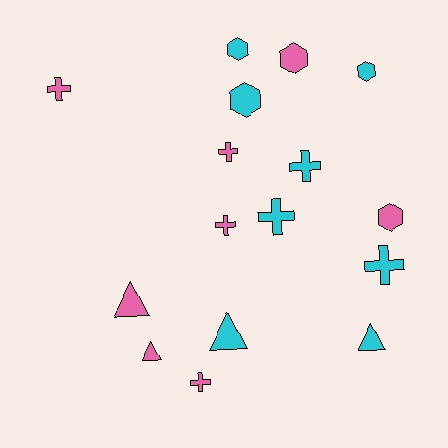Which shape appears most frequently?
Cross, with 7 objects.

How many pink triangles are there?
There are 2 pink triangles.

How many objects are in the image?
There are 16 objects.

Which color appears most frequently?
Cyan, with 8 objects.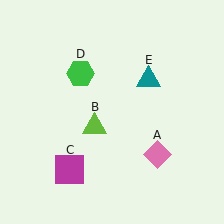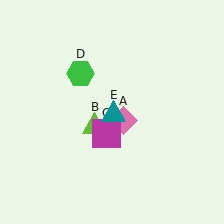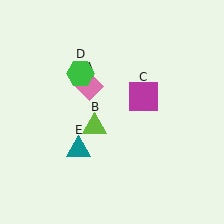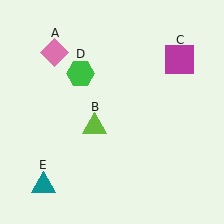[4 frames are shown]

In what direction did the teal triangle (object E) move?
The teal triangle (object E) moved down and to the left.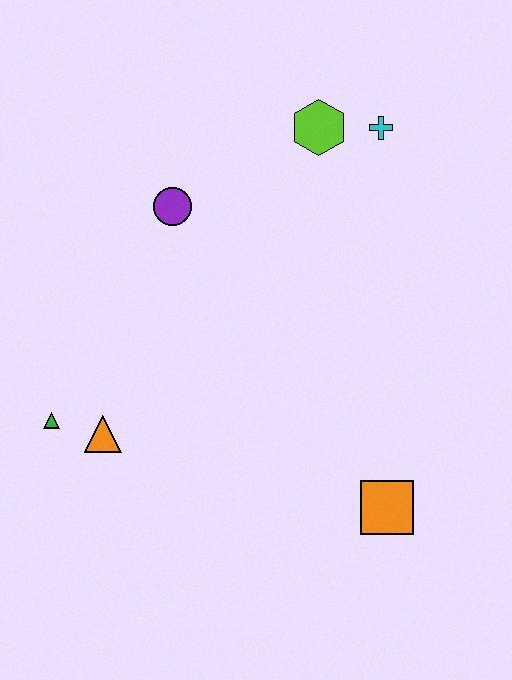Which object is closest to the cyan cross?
The lime hexagon is closest to the cyan cross.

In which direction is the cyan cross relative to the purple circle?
The cyan cross is to the right of the purple circle.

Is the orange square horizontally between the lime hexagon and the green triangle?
No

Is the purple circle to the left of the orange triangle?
No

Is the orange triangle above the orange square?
Yes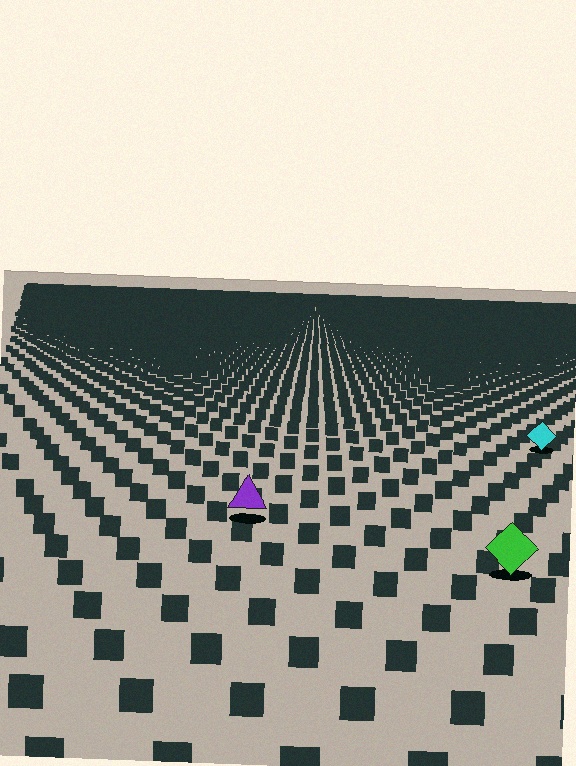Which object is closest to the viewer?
The green diamond is closest. The texture marks near it are larger and more spread out.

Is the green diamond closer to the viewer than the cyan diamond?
Yes. The green diamond is closer — you can tell from the texture gradient: the ground texture is coarser near it.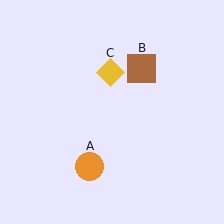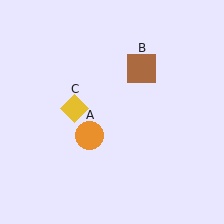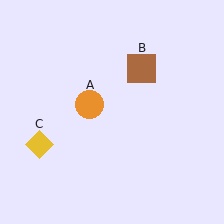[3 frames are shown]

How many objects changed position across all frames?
2 objects changed position: orange circle (object A), yellow diamond (object C).